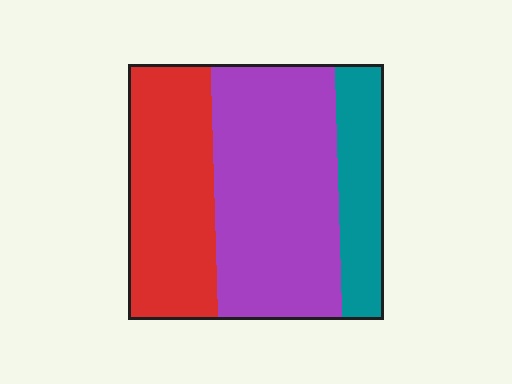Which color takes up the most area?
Purple, at roughly 50%.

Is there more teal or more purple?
Purple.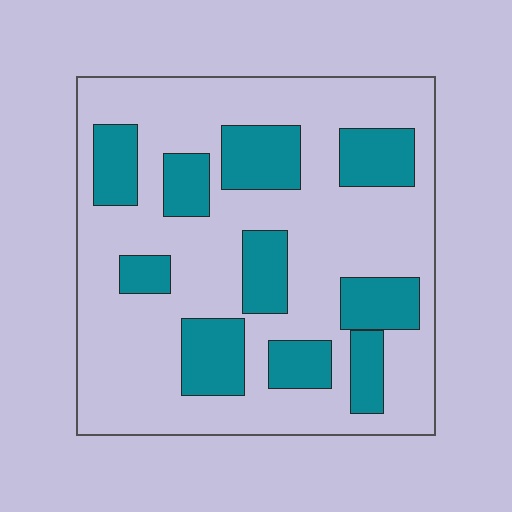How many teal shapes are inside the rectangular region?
10.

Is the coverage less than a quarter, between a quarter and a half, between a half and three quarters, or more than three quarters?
Between a quarter and a half.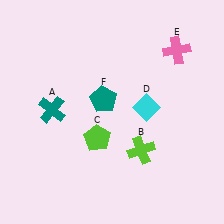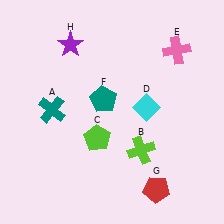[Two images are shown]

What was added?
A red pentagon (G), a purple star (H) were added in Image 2.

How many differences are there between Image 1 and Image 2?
There are 2 differences between the two images.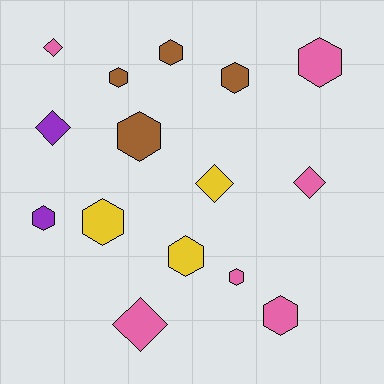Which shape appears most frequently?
Hexagon, with 10 objects.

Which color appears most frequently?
Pink, with 6 objects.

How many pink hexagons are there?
There are 3 pink hexagons.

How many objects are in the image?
There are 15 objects.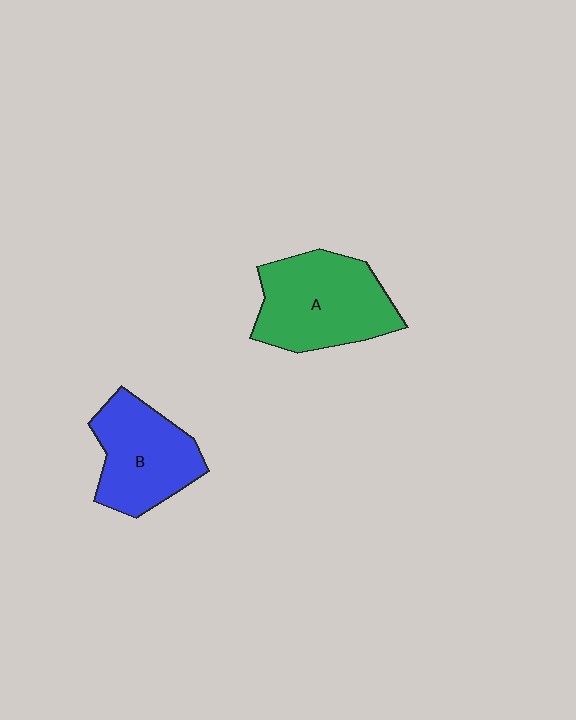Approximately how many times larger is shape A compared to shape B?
Approximately 1.2 times.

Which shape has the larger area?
Shape A (green).